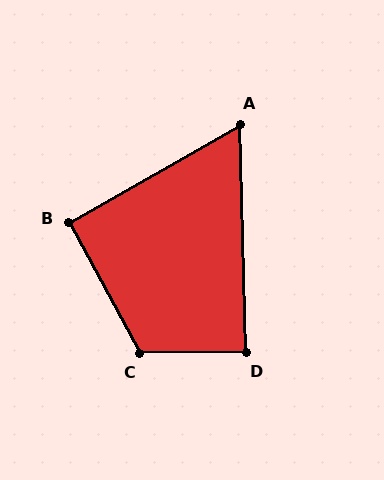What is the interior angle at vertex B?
Approximately 91 degrees (approximately right).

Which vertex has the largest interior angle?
C, at approximately 118 degrees.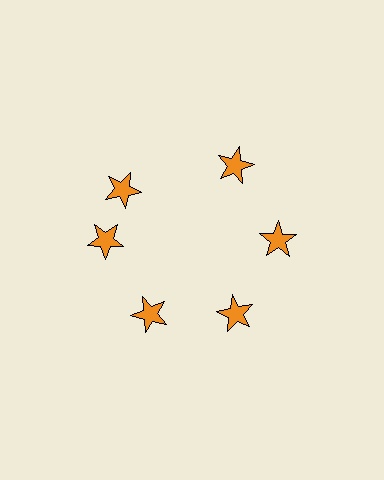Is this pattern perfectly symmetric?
No. The 6 orange stars are arranged in a ring, but one element near the 11 o'clock position is rotated out of alignment along the ring, breaking the 6-fold rotational symmetry.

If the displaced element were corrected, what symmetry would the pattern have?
It would have 6-fold rotational symmetry — the pattern would map onto itself every 60 degrees.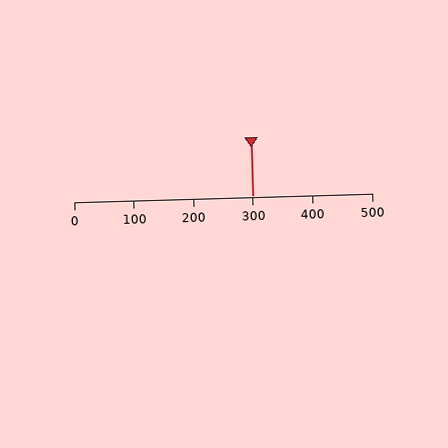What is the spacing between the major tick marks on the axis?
The major ticks are spaced 100 apart.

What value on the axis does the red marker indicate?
The marker indicates approximately 300.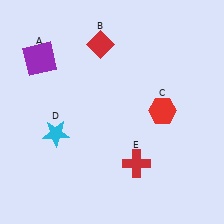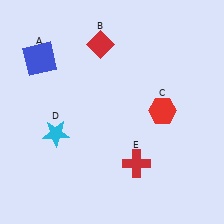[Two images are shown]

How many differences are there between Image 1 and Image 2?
There is 1 difference between the two images.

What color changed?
The square (A) changed from purple in Image 1 to blue in Image 2.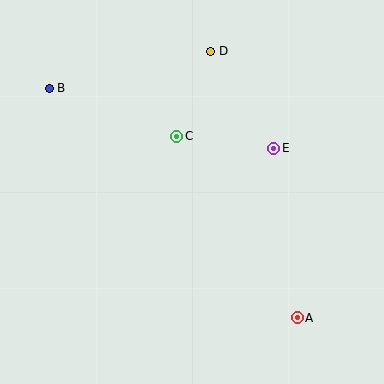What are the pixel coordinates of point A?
Point A is at (297, 318).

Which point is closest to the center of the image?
Point C at (177, 136) is closest to the center.